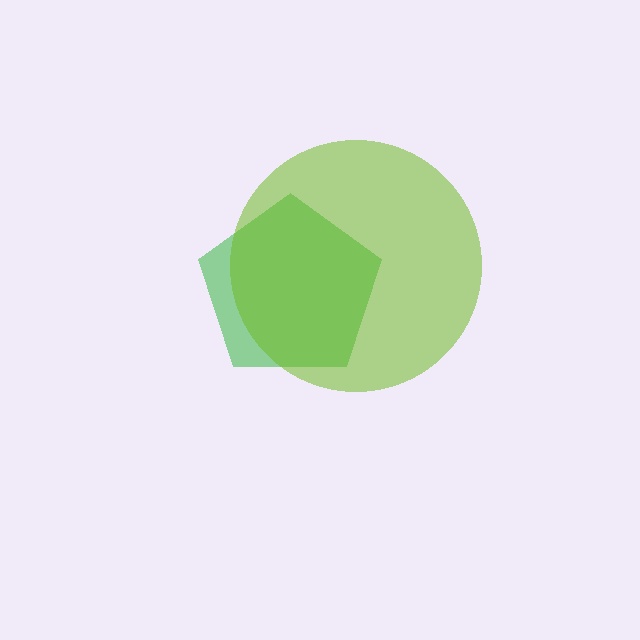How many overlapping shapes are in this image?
There are 2 overlapping shapes in the image.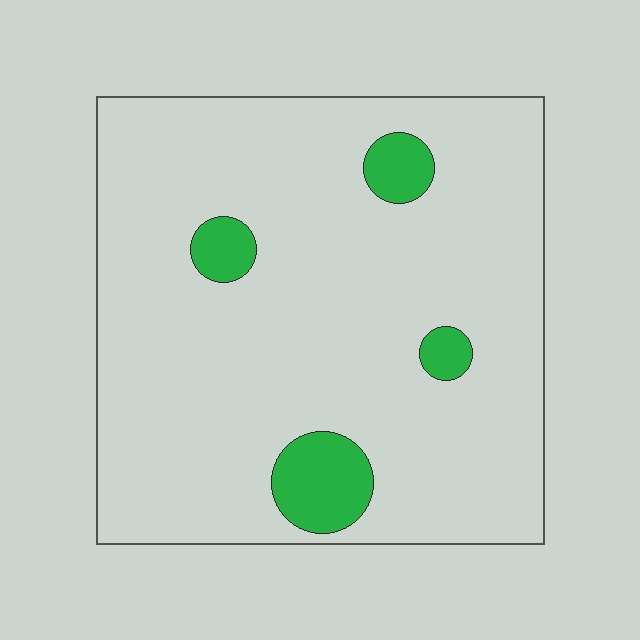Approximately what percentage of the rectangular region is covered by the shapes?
Approximately 10%.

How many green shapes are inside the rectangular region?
4.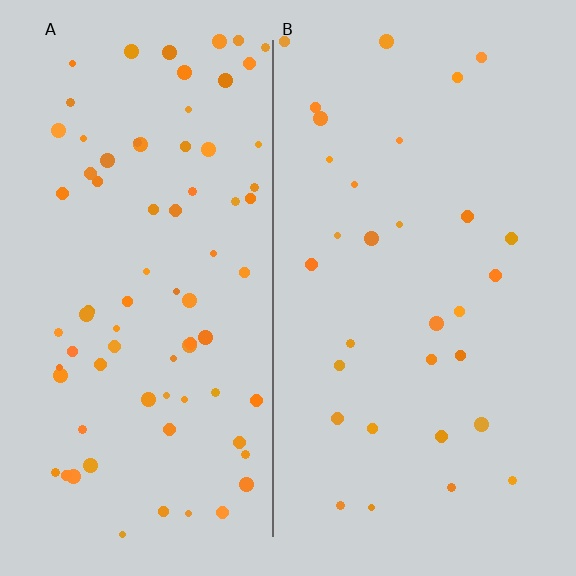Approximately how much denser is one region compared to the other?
Approximately 2.5× — region A over region B.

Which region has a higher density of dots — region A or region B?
A (the left).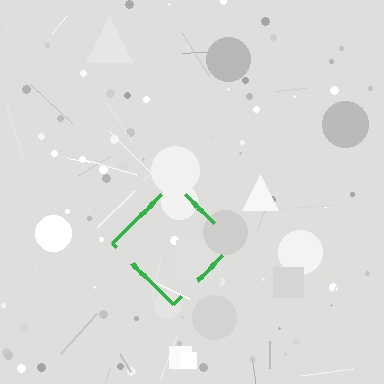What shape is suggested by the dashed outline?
The dashed outline suggests a diamond.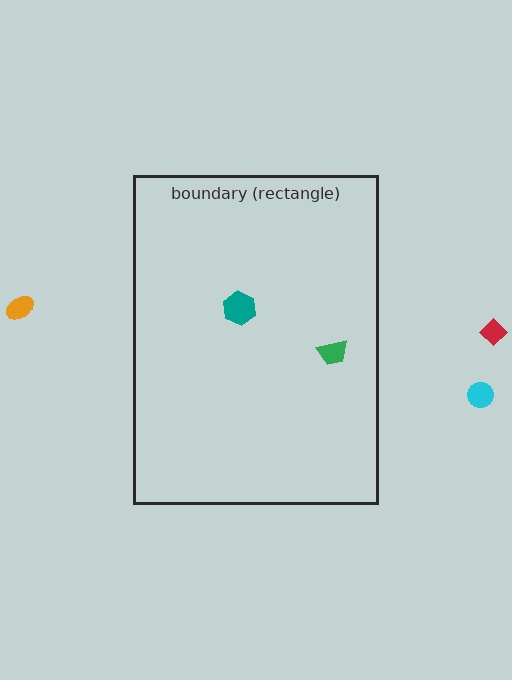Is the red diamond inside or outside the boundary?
Outside.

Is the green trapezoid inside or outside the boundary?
Inside.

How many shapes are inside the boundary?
2 inside, 3 outside.